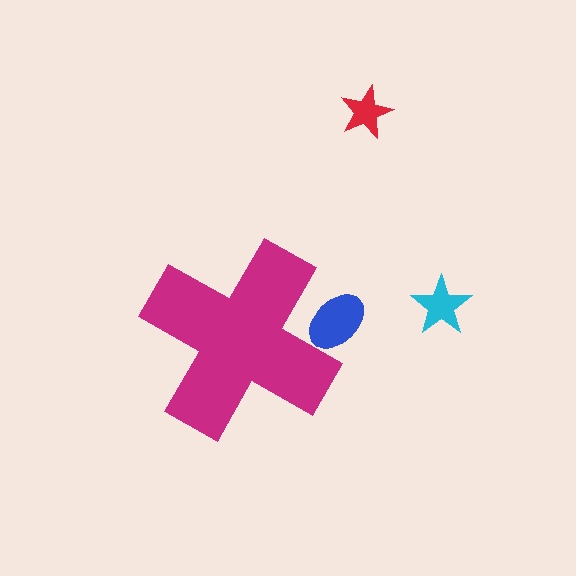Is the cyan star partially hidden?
No, the cyan star is fully visible.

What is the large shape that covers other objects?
A magenta cross.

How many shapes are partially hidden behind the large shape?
1 shape is partially hidden.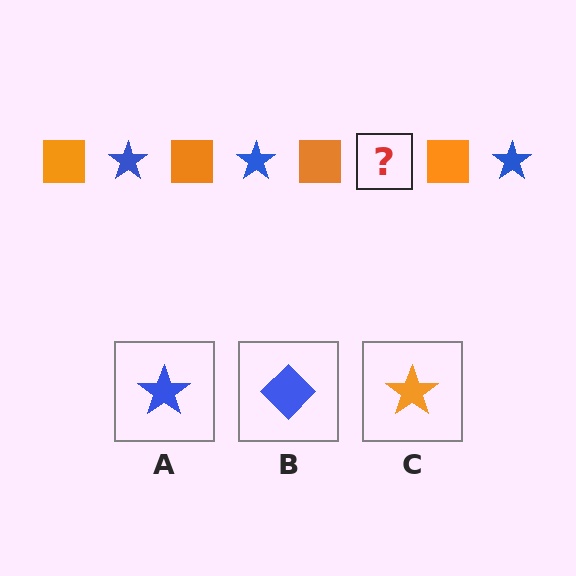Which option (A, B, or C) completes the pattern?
A.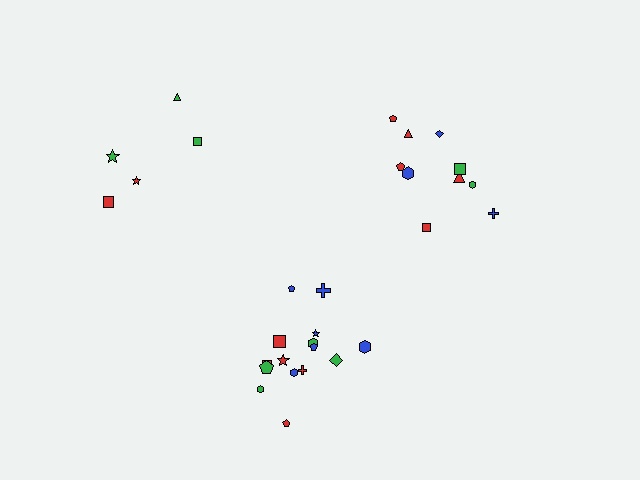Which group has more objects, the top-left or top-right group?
The top-right group.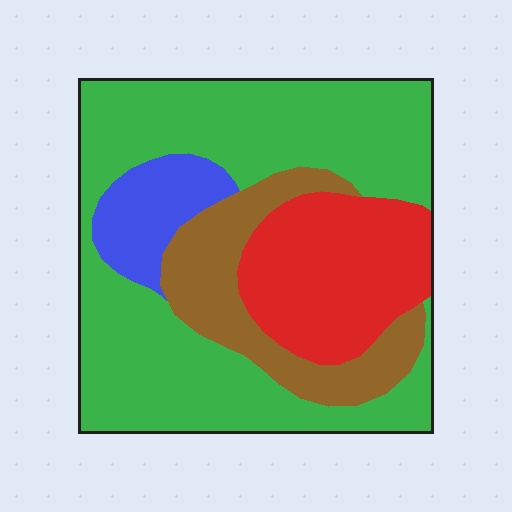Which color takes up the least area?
Blue, at roughly 10%.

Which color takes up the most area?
Green, at roughly 55%.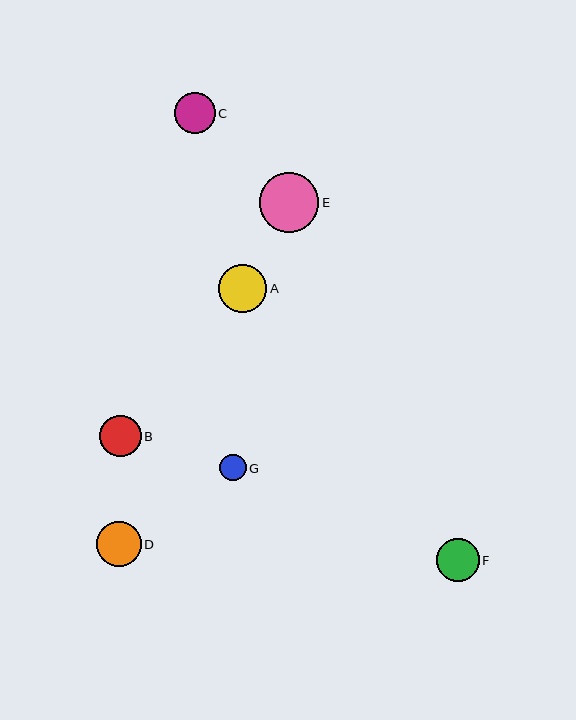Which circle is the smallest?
Circle G is the smallest with a size of approximately 26 pixels.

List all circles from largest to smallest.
From largest to smallest: E, A, D, F, B, C, G.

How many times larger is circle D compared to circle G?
Circle D is approximately 1.7 times the size of circle G.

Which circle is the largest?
Circle E is the largest with a size of approximately 59 pixels.